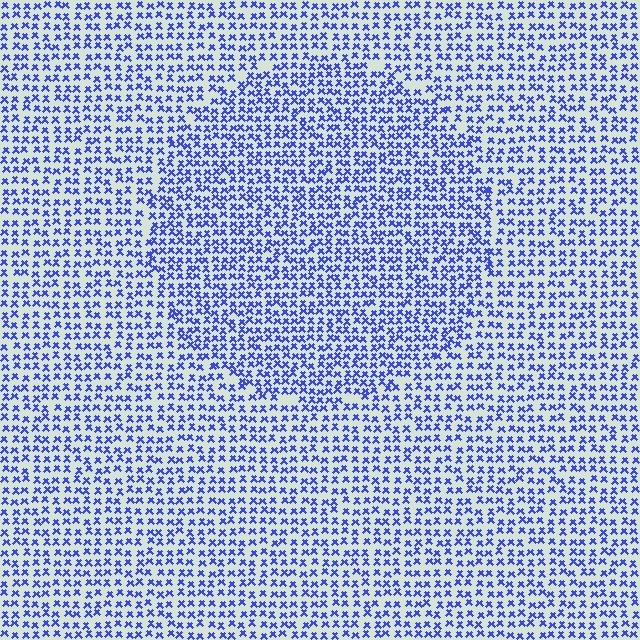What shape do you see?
I see a circle.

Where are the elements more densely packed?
The elements are more densely packed inside the circle boundary.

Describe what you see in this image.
The image contains small blue elements arranged at two different densities. A circle-shaped region is visible where the elements are more densely packed than the surrounding area.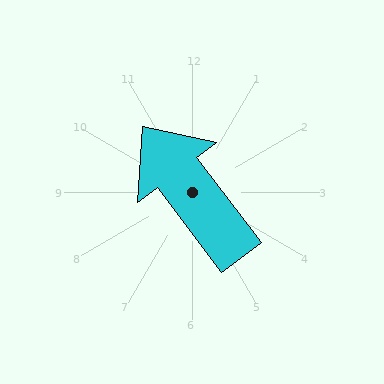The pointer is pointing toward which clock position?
Roughly 11 o'clock.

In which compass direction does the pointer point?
Northwest.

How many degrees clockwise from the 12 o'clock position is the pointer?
Approximately 323 degrees.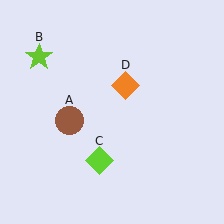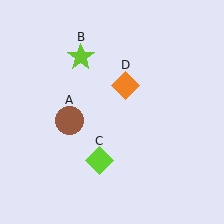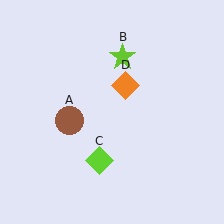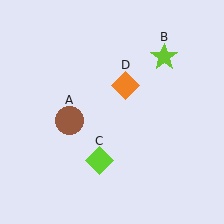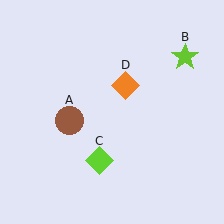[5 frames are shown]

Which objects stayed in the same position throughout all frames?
Brown circle (object A) and lime diamond (object C) and orange diamond (object D) remained stationary.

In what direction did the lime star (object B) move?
The lime star (object B) moved right.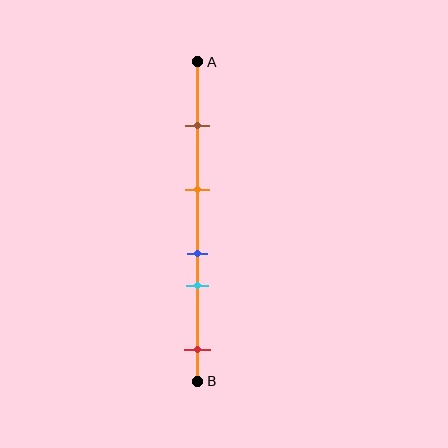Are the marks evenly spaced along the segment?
No, the marks are not evenly spaced.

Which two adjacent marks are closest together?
The blue and cyan marks are the closest adjacent pair.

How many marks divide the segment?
There are 5 marks dividing the segment.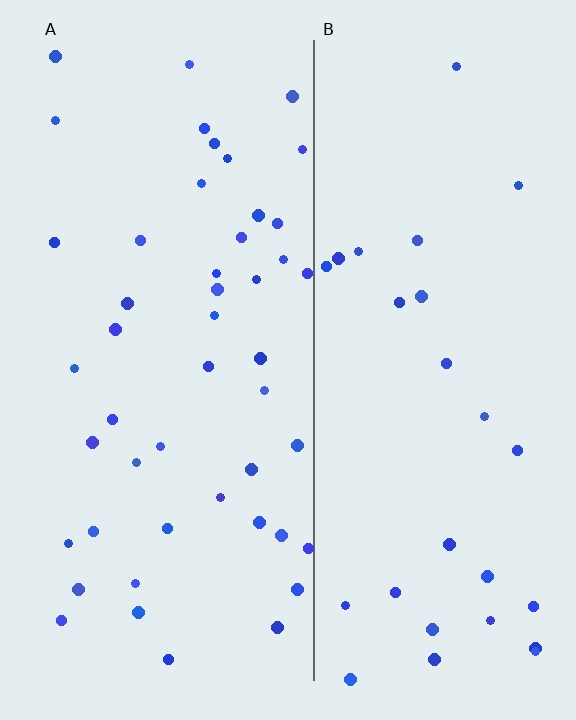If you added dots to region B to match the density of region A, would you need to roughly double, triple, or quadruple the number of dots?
Approximately double.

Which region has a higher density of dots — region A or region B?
A (the left).